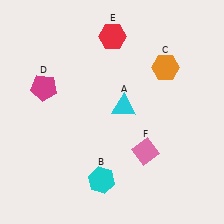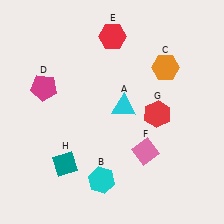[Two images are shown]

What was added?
A red hexagon (G), a teal diamond (H) were added in Image 2.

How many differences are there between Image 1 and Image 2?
There are 2 differences between the two images.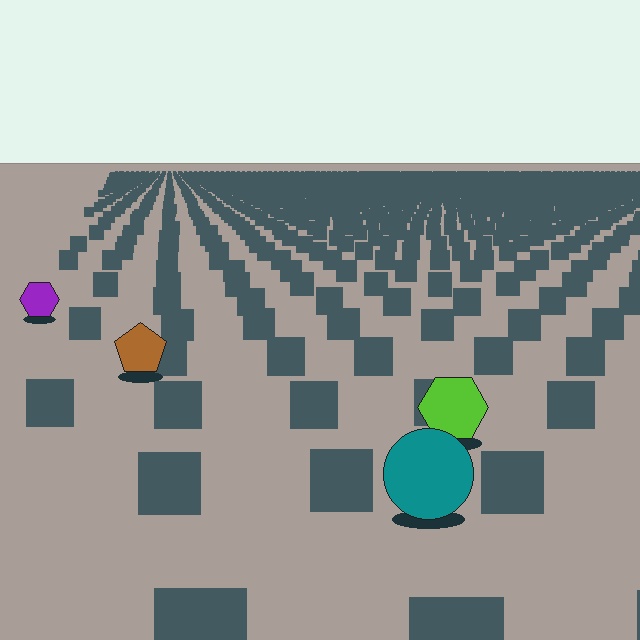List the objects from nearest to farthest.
From nearest to farthest: the teal circle, the lime hexagon, the brown pentagon, the purple hexagon.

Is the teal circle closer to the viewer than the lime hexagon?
Yes. The teal circle is closer — you can tell from the texture gradient: the ground texture is coarser near it.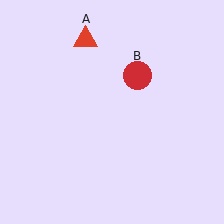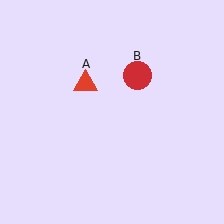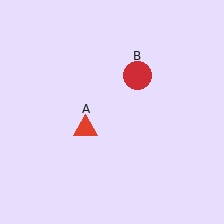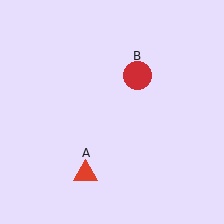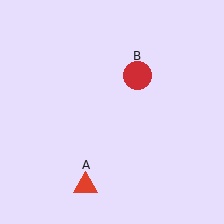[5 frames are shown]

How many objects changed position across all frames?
1 object changed position: red triangle (object A).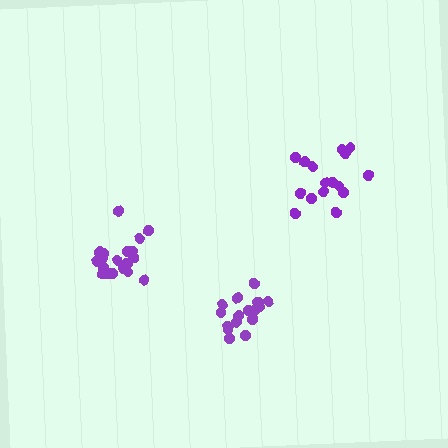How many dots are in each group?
Group 1: 16 dots, Group 2: 17 dots, Group 3: 21 dots (54 total).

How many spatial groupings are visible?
There are 3 spatial groupings.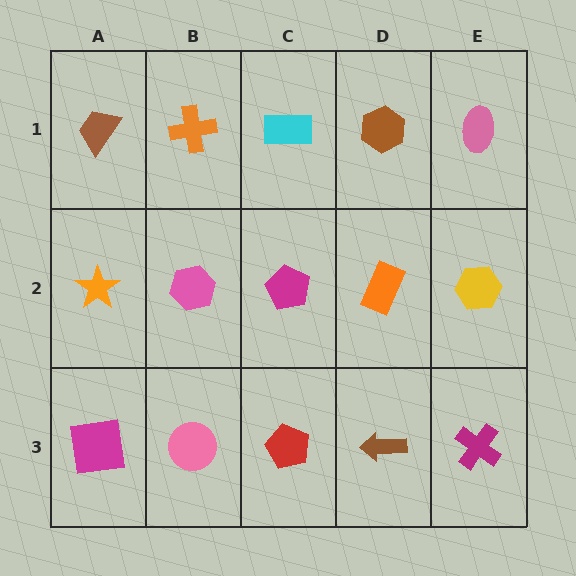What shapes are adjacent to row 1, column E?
A yellow hexagon (row 2, column E), a brown hexagon (row 1, column D).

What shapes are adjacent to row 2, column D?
A brown hexagon (row 1, column D), a brown arrow (row 3, column D), a magenta pentagon (row 2, column C), a yellow hexagon (row 2, column E).